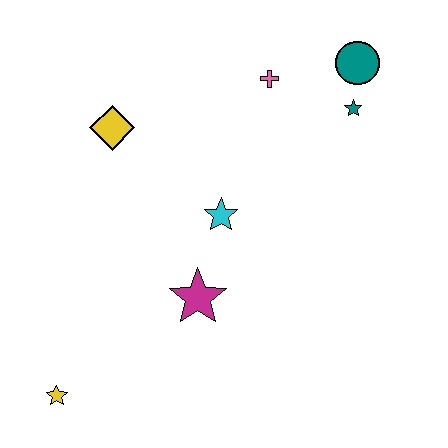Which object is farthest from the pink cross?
The yellow star is farthest from the pink cross.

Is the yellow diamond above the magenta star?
Yes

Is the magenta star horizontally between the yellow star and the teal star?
Yes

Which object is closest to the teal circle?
The teal star is closest to the teal circle.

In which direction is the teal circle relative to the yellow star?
The teal circle is above the yellow star.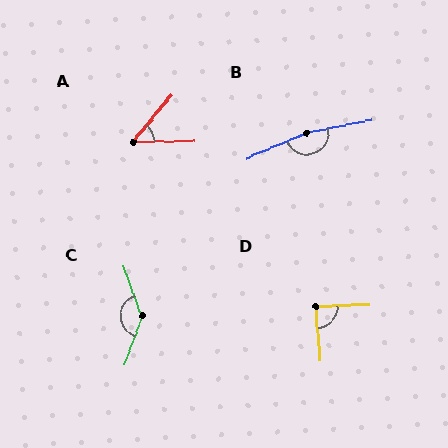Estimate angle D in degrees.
Approximately 88 degrees.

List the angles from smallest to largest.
A (50°), D (88°), C (140°), B (168°).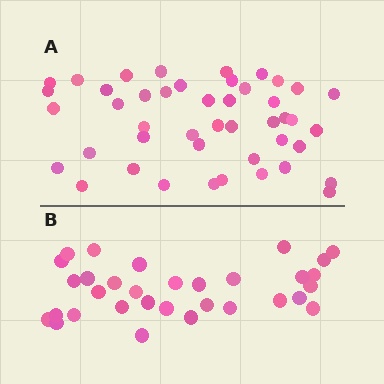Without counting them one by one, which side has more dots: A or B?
Region A (the top region) has more dots.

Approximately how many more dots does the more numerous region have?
Region A has approximately 15 more dots than region B.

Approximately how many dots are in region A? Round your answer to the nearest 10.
About 40 dots. (The exact count is 45, which rounds to 40.)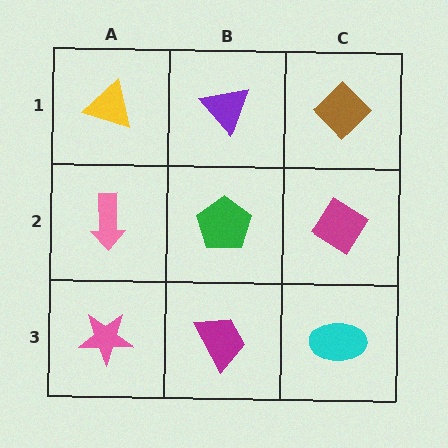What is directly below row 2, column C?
A cyan ellipse.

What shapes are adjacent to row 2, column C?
A brown diamond (row 1, column C), a cyan ellipse (row 3, column C), a green pentagon (row 2, column B).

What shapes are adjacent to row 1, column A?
A pink arrow (row 2, column A), a purple triangle (row 1, column B).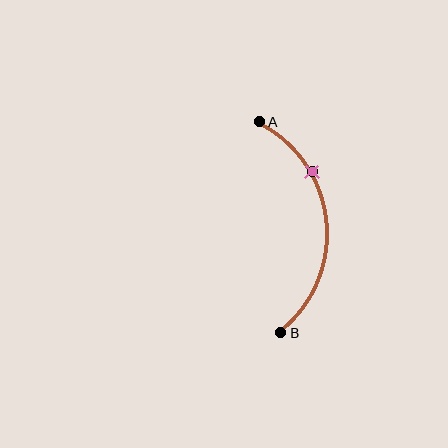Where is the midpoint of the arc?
The arc midpoint is the point on the curve farthest from the straight line joining A and B. It sits to the right of that line.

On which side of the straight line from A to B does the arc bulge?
The arc bulges to the right of the straight line connecting A and B.